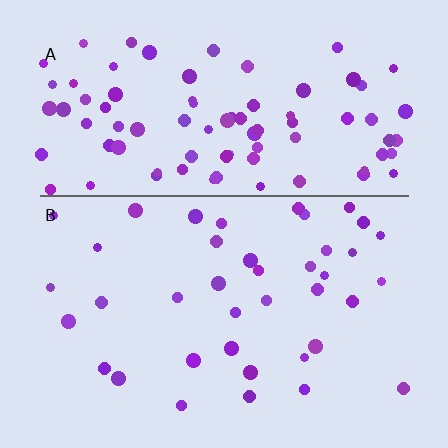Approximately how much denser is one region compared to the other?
Approximately 2.4× — region A over region B.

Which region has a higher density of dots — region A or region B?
A (the top).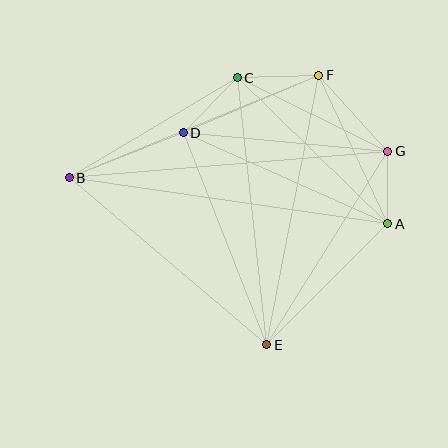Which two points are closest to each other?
Points A and G are closest to each other.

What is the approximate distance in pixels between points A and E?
The distance between A and E is approximately 171 pixels.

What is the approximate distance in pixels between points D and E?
The distance between D and E is approximately 228 pixels.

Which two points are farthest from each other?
Points A and B are farthest from each other.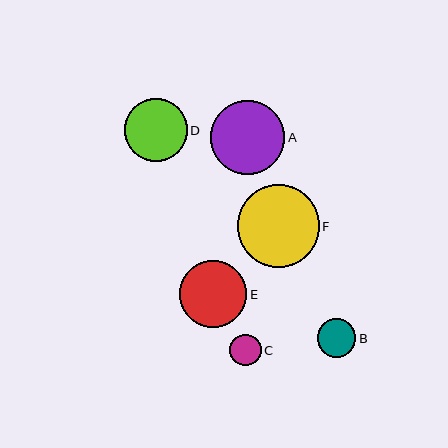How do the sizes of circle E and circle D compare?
Circle E and circle D are approximately the same size.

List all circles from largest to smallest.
From largest to smallest: F, A, E, D, B, C.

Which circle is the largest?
Circle F is the largest with a size of approximately 82 pixels.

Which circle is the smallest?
Circle C is the smallest with a size of approximately 31 pixels.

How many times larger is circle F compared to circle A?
Circle F is approximately 1.1 times the size of circle A.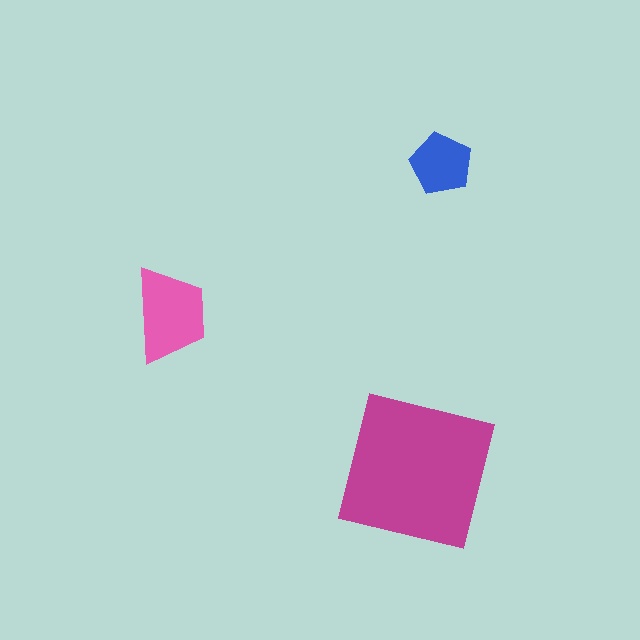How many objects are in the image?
There are 3 objects in the image.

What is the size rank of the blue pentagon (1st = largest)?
3rd.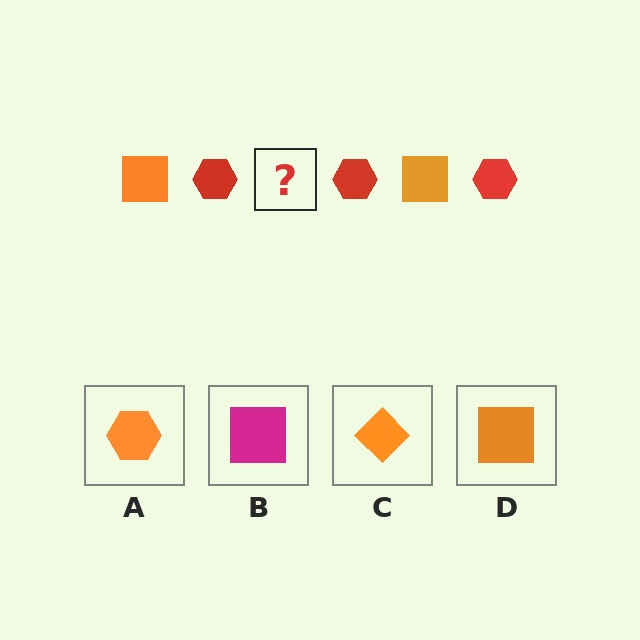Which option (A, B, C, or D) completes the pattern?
D.